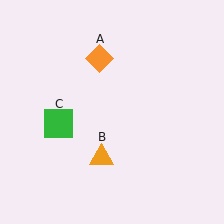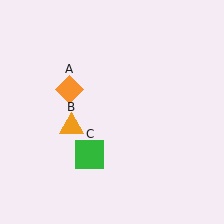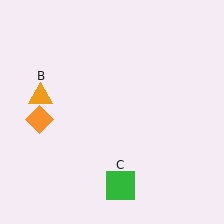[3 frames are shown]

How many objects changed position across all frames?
3 objects changed position: orange diamond (object A), orange triangle (object B), green square (object C).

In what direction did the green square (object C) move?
The green square (object C) moved down and to the right.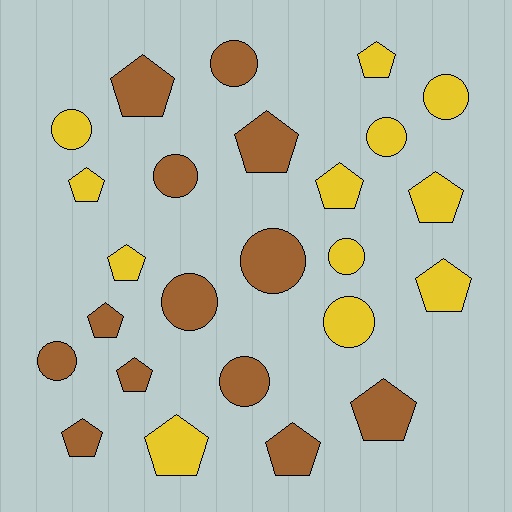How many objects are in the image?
There are 25 objects.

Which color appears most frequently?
Brown, with 13 objects.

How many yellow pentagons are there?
There are 7 yellow pentagons.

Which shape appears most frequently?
Pentagon, with 14 objects.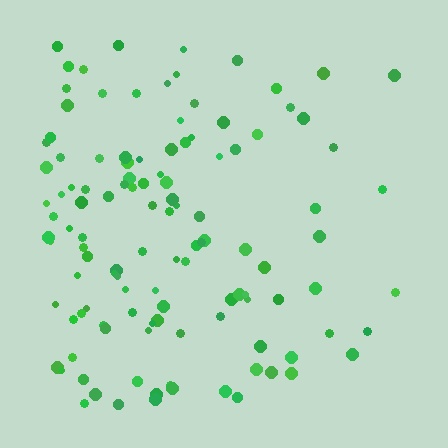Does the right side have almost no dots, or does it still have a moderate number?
Still a moderate number, just noticeably fewer than the left.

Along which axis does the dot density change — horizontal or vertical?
Horizontal.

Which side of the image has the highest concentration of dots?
The left.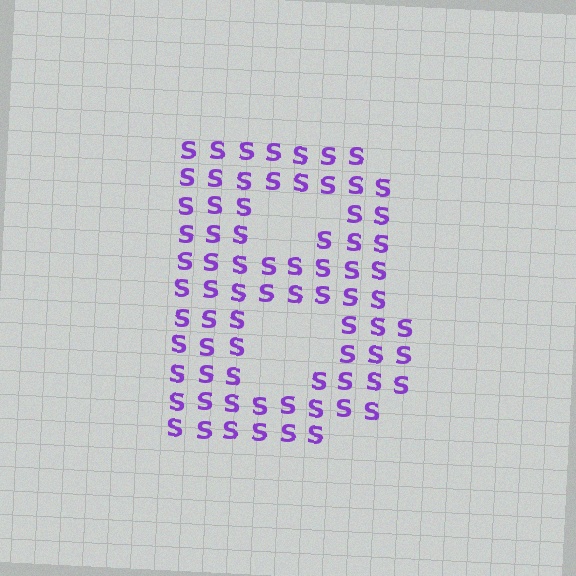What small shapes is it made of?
It is made of small letter S's.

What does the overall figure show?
The overall figure shows the letter B.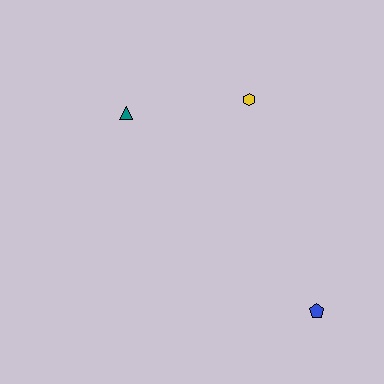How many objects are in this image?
There are 3 objects.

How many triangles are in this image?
There is 1 triangle.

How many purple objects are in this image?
There are no purple objects.